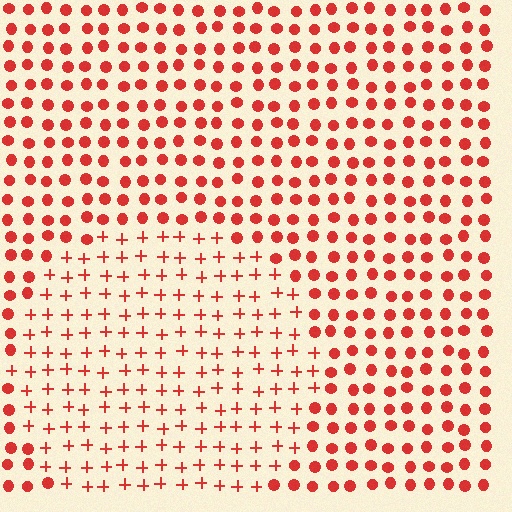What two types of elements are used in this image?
The image uses plus signs inside the circle region and circles outside it.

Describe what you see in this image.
The image is filled with small red elements arranged in a uniform grid. A circle-shaped region contains plus signs, while the surrounding area contains circles. The boundary is defined purely by the change in element shape.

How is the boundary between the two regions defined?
The boundary is defined by a change in element shape: plus signs inside vs. circles outside. All elements share the same color and spacing.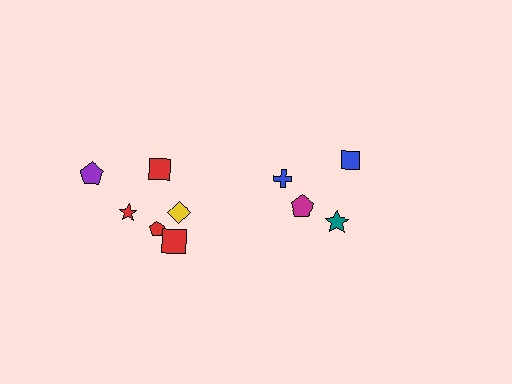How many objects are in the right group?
There are 4 objects.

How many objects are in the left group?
There are 6 objects.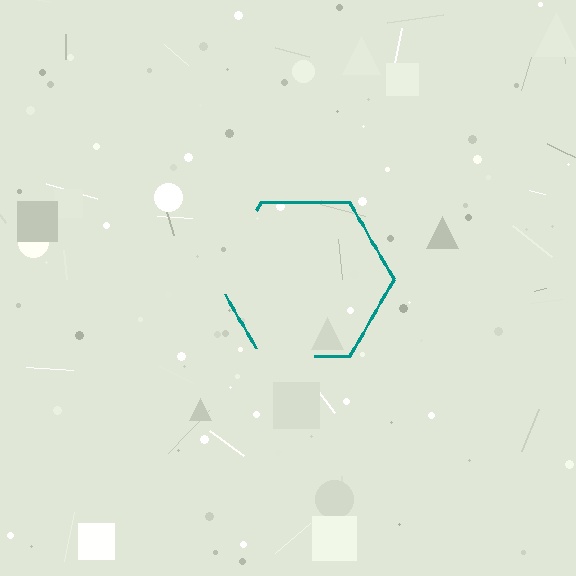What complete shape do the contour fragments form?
The contour fragments form a hexagon.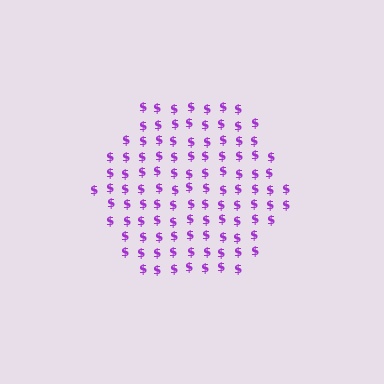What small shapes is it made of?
It is made of small dollar signs.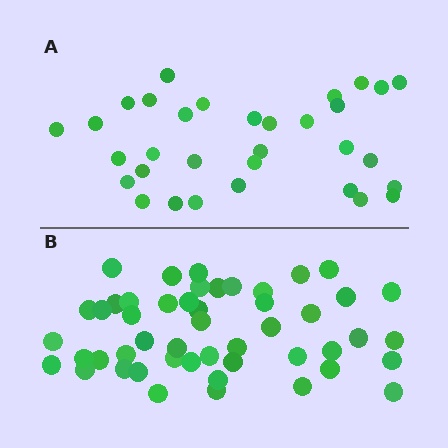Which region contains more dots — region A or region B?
Region B (the bottom region) has more dots.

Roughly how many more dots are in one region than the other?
Region B has approximately 15 more dots than region A.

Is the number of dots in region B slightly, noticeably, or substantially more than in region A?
Region B has substantially more. The ratio is roughly 1.5 to 1.